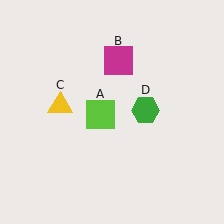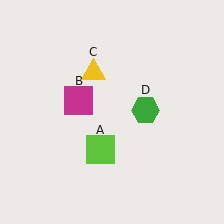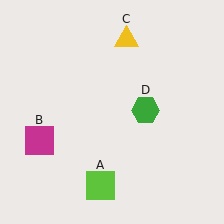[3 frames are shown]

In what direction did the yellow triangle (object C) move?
The yellow triangle (object C) moved up and to the right.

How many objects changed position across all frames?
3 objects changed position: lime square (object A), magenta square (object B), yellow triangle (object C).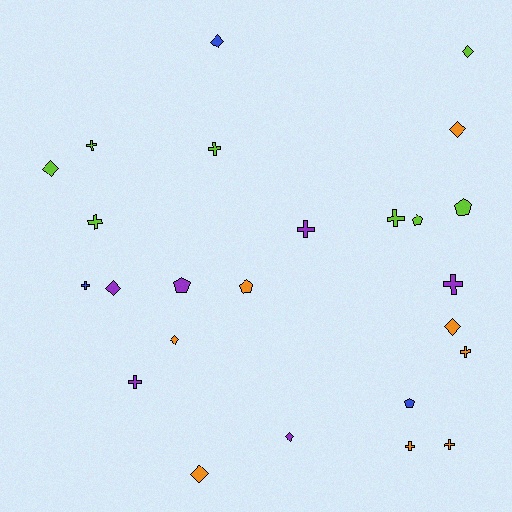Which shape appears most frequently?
Cross, with 11 objects.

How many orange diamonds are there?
There are 4 orange diamonds.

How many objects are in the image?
There are 25 objects.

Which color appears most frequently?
Orange, with 8 objects.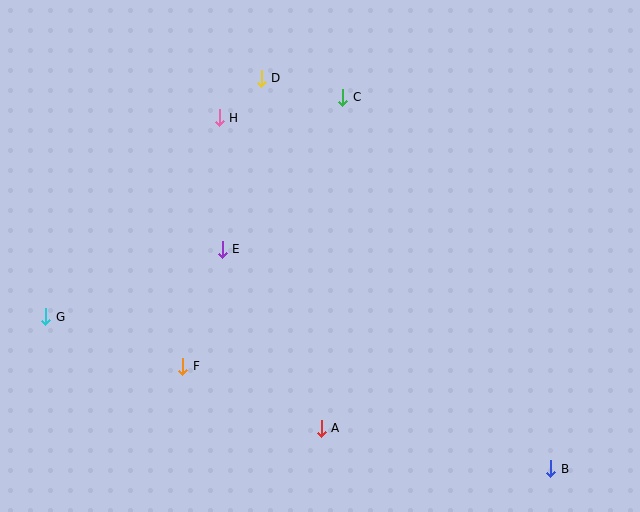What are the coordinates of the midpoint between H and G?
The midpoint between H and G is at (133, 217).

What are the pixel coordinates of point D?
Point D is at (261, 78).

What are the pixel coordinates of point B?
Point B is at (551, 469).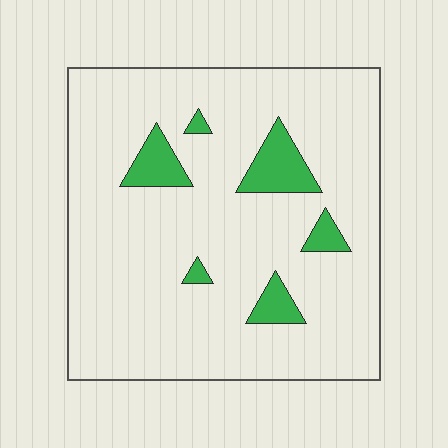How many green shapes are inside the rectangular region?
6.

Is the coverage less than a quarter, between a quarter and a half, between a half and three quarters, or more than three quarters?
Less than a quarter.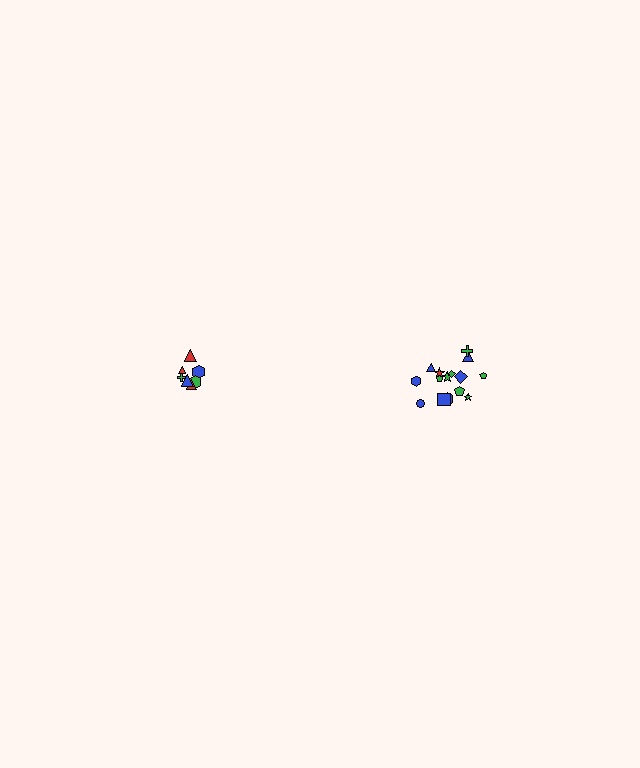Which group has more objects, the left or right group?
The right group.